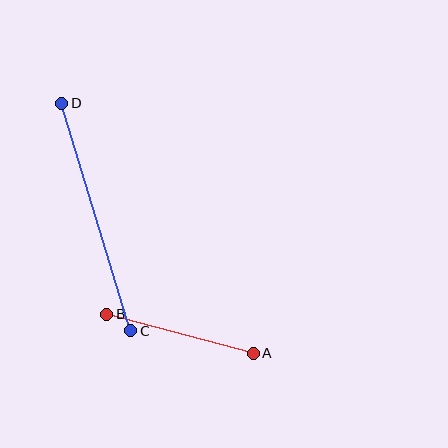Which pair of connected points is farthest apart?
Points C and D are farthest apart.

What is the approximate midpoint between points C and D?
The midpoint is at approximately (96, 217) pixels.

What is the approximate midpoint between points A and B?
The midpoint is at approximately (180, 334) pixels.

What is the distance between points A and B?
The distance is approximately 151 pixels.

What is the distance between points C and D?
The distance is approximately 238 pixels.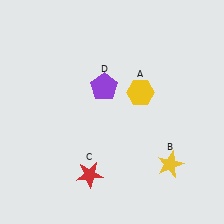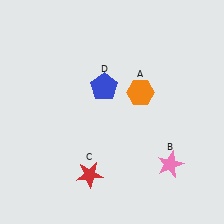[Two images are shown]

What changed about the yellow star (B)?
In Image 1, B is yellow. In Image 2, it changed to pink.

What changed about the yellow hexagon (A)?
In Image 1, A is yellow. In Image 2, it changed to orange.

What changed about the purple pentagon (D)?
In Image 1, D is purple. In Image 2, it changed to blue.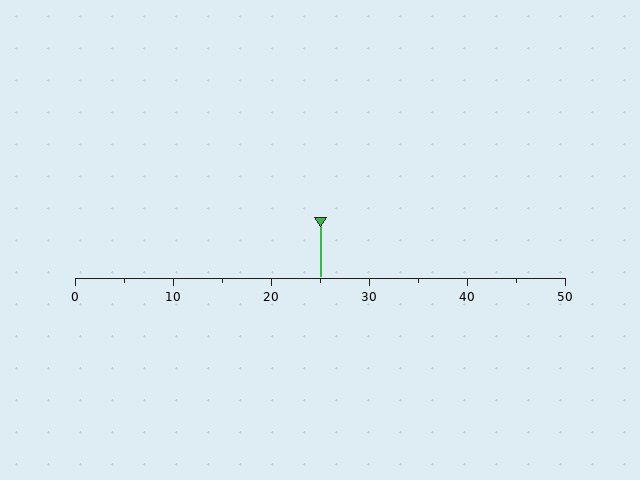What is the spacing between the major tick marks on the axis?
The major ticks are spaced 10 apart.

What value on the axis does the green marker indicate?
The marker indicates approximately 25.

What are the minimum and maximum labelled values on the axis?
The axis runs from 0 to 50.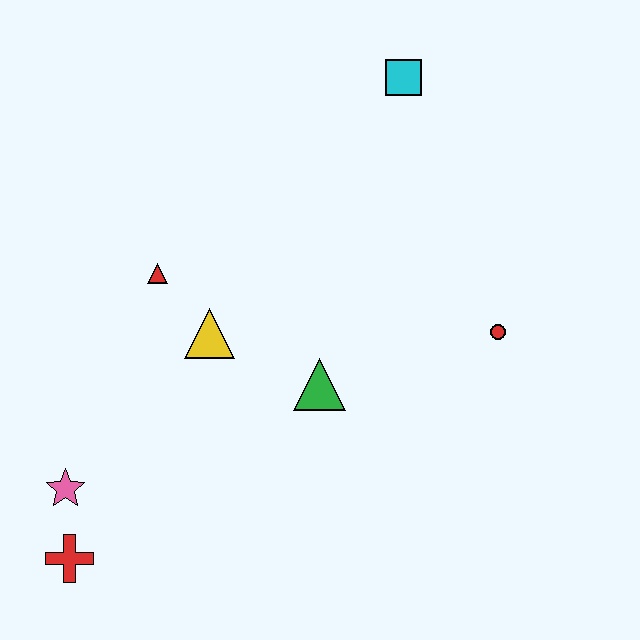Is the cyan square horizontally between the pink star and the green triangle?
No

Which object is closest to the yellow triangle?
The red triangle is closest to the yellow triangle.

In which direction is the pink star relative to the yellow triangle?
The pink star is below the yellow triangle.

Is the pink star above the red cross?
Yes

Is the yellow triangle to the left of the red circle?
Yes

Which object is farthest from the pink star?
The cyan square is farthest from the pink star.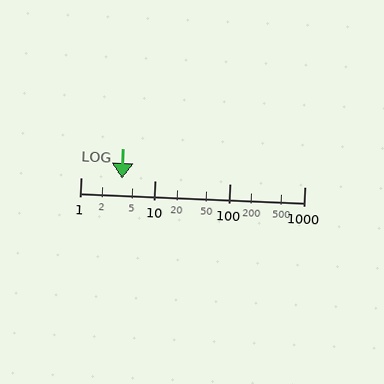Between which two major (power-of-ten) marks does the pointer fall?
The pointer is between 1 and 10.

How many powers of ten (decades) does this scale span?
The scale spans 3 decades, from 1 to 1000.